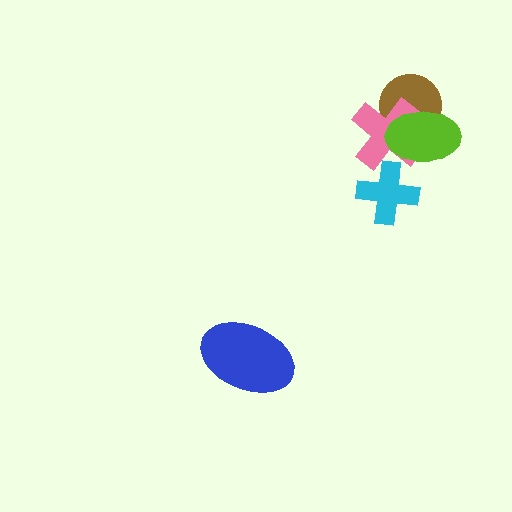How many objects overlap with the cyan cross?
1 object overlaps with the cyan cross.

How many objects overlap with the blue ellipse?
0 objects overlap with the blue ellipse.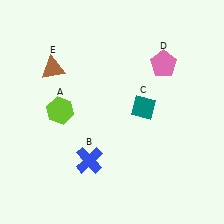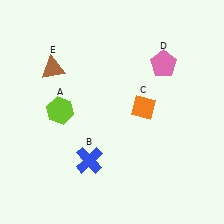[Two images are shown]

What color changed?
The diamond (C) changed from teal in Image 1 to orange in Image 2.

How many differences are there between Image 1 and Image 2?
There is 1 difference between the two images.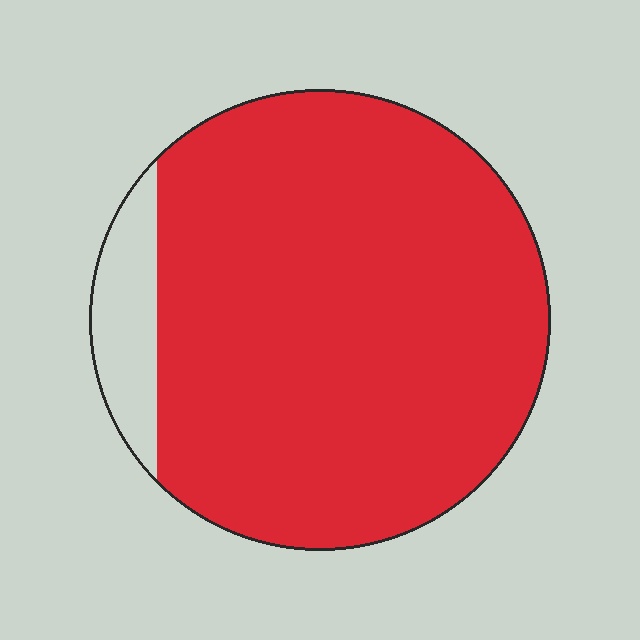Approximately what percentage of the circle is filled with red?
Approximately 90%.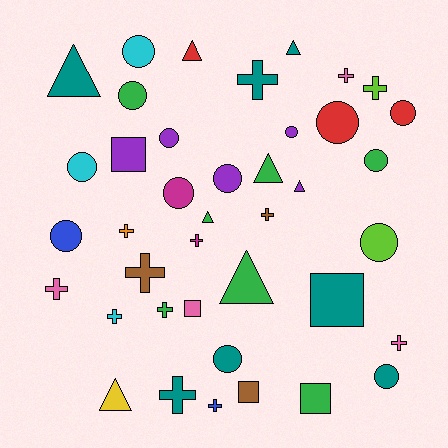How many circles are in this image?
There are 14 circles.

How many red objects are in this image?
There are 3 red objects.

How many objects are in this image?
There are 40 objects.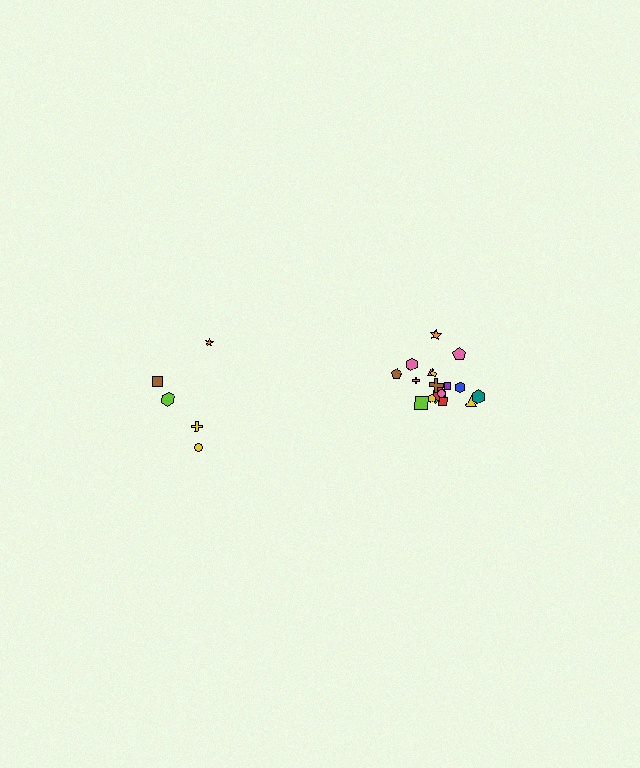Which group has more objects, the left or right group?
The right group.